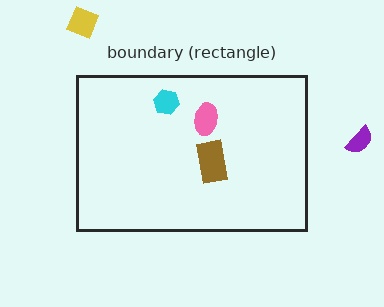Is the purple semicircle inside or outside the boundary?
Outside.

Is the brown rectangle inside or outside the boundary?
Inside.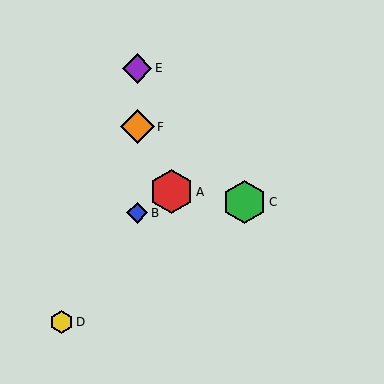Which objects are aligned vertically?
Objects B, E, F are aligned vertically.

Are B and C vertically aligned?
No, B is at x≈137 and C is at x≈244.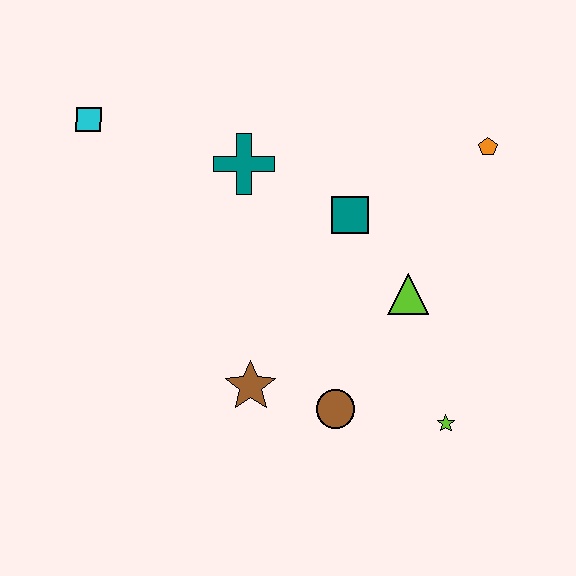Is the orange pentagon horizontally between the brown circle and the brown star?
No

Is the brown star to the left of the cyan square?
No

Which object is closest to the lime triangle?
The teal square is closest to the lime triangle.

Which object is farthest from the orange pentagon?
The cyan square is farthest from the orange pentagon.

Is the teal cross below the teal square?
No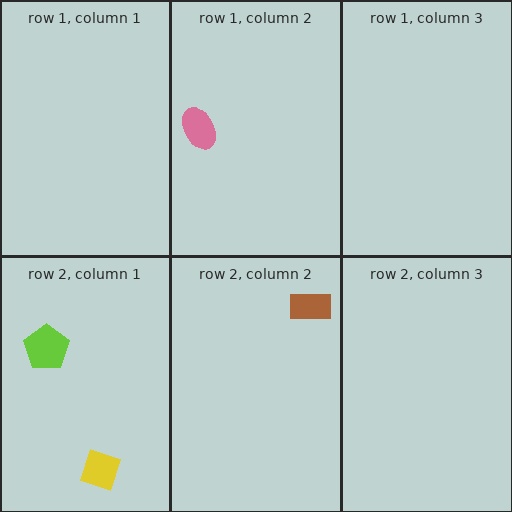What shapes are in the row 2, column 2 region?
The brown rectangle.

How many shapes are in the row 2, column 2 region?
1.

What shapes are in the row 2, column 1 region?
The lime pentagon, the yellow diamond.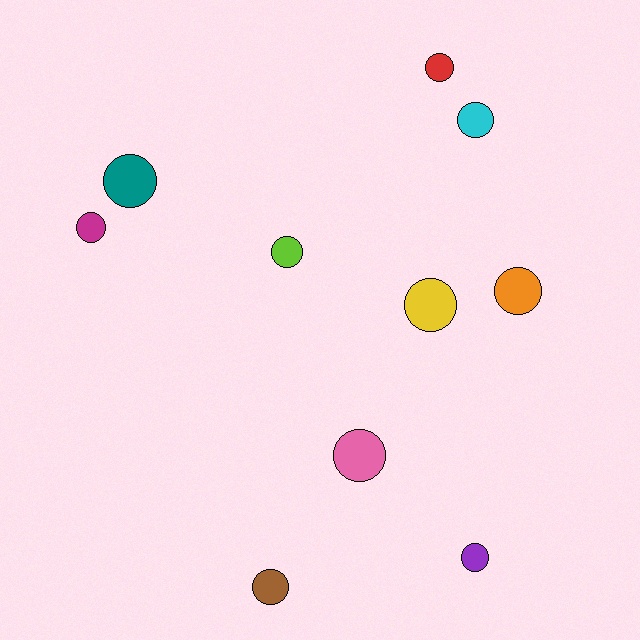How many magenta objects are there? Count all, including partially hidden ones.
There is 1 magenta object.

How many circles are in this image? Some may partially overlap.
There are 10 circles.